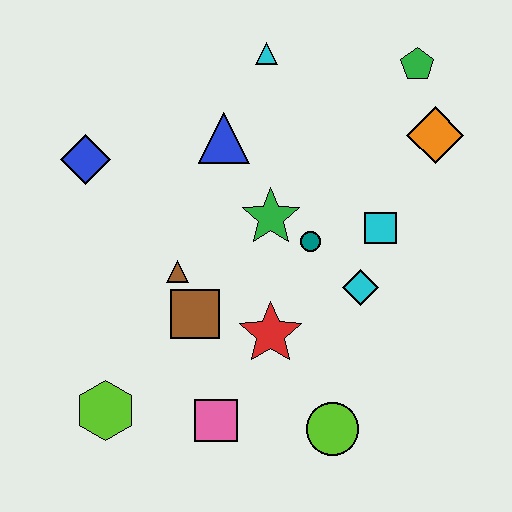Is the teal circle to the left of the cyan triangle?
No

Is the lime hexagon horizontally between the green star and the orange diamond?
No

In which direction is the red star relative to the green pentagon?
The red star is below the green pentagon.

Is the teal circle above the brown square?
Yes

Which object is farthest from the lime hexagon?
The green pentagon is farthest from the lime hexagon.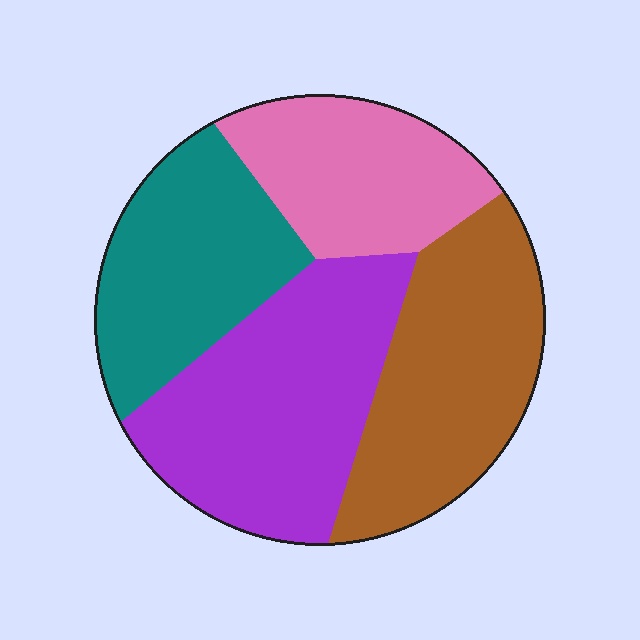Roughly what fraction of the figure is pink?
Pink covers roughly 20% of the figure.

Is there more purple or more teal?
Purple.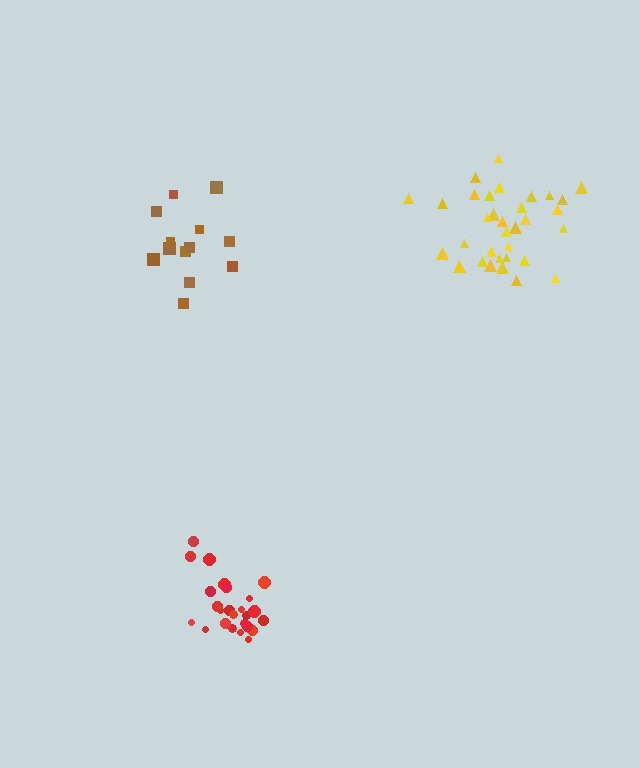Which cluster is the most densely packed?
Red.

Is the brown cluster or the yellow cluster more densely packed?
Yellow.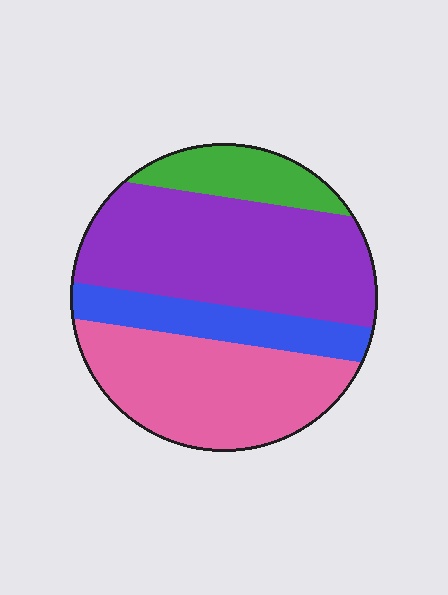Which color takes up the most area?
Purple, at roughly 40%.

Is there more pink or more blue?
Pink.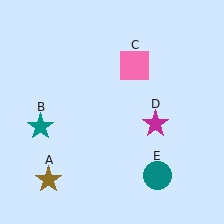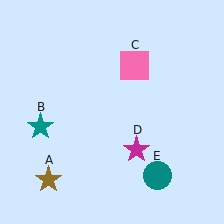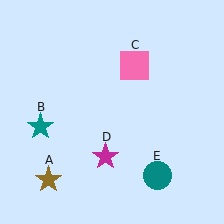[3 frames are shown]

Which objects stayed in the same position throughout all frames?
Brown star (object A) and teal star (object B) and pink square (object C) and teal circle (object E) remained stationary.